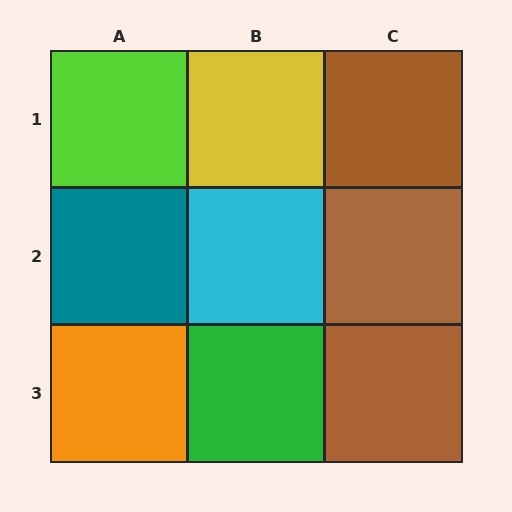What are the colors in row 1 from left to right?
Lime, yellow, brown.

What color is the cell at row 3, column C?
Brown.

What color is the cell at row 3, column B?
Green.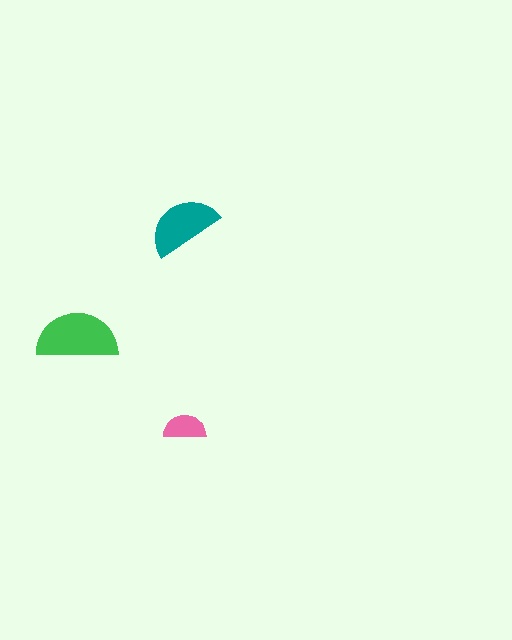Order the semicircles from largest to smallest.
the green one, the teal one, the pink one.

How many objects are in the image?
There are 3 objects in the image.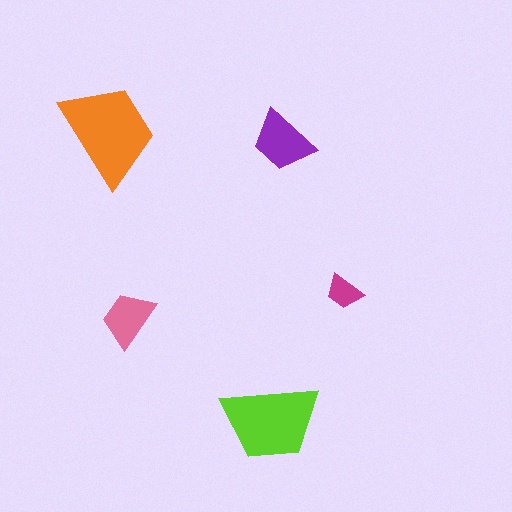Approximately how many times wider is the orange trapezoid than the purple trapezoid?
About 1.5 times wider.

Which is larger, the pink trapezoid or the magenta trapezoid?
The pink one.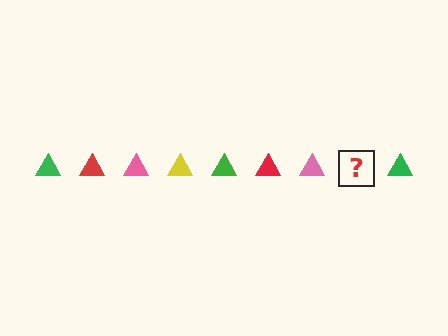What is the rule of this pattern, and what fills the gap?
The rule is that the pattern cycles through green, red, pink, yellow triangles. The gap should be filled with a yellow triangle.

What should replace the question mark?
The question mark should be replaced with a yellow triangle.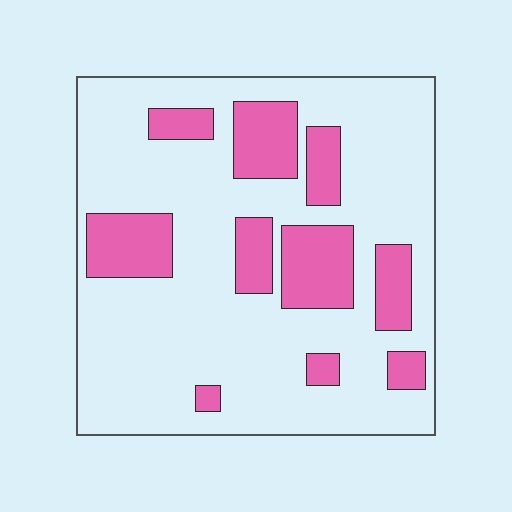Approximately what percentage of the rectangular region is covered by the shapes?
Approximately 25%.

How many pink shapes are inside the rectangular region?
10.